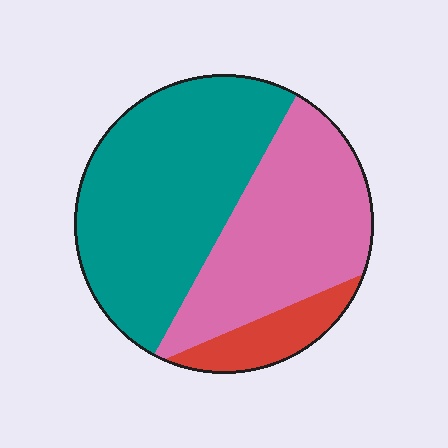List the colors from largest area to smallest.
From largest to smallest: teal, pink, red.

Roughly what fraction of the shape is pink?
Pink takes up about three eighths (3/8) of the shape.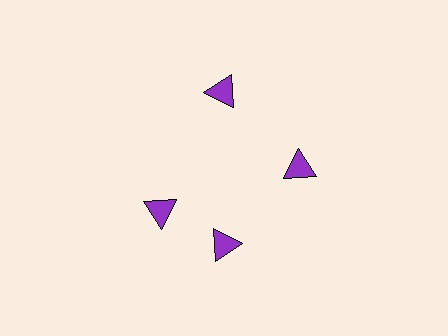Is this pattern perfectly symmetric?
No. The 4 purple triangles are arranged in a ring, but one element near the 9 o'clock position is rotated out of alignment along the ring, breaking the 4-fold rotational symmetry.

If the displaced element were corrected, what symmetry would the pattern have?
It would have 4-fold rotational symmetry — the pattern would map onto itself every 90 degrees.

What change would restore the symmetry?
The symmetry would be restored by rotating it back into even spacing with its neighbors so that all 4 triangles sit at equal angles and equal distance from the center.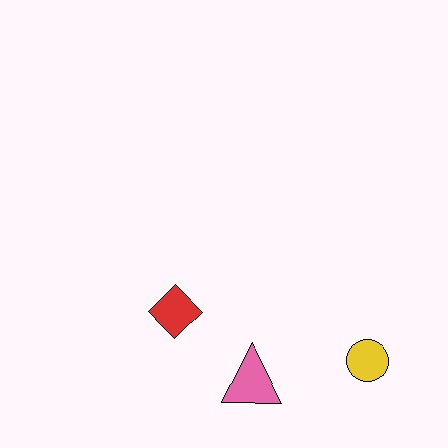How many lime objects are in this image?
There are no lime objects.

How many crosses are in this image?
There are no crosses.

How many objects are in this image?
There are 3 objects.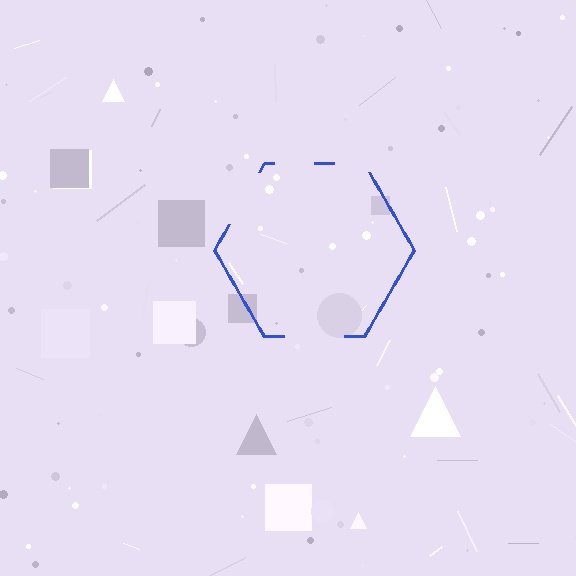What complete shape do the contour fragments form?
The contour fragments form a hexagon.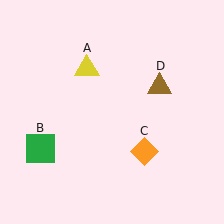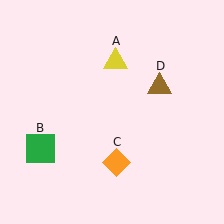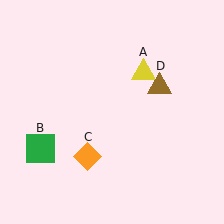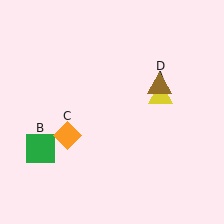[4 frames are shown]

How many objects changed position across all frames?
2 objects changed position: yellow triangle (object A), orange diamond (object C).